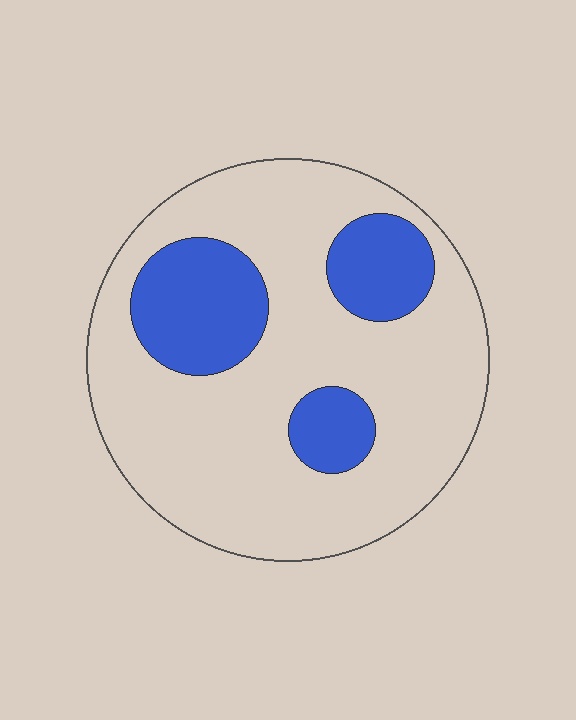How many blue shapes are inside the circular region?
3.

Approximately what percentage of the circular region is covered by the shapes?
Approximately 25%.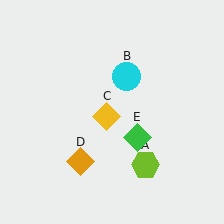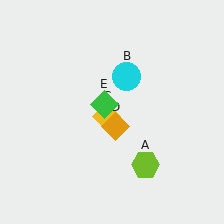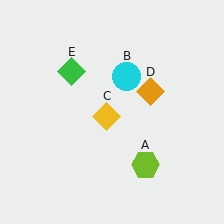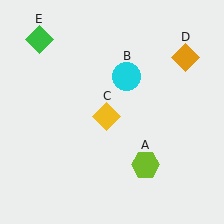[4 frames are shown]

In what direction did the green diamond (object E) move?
The green diamond (object E) moved up and to the left.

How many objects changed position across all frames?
2 objects changed position: orange diamond (object D), green diamond (object E).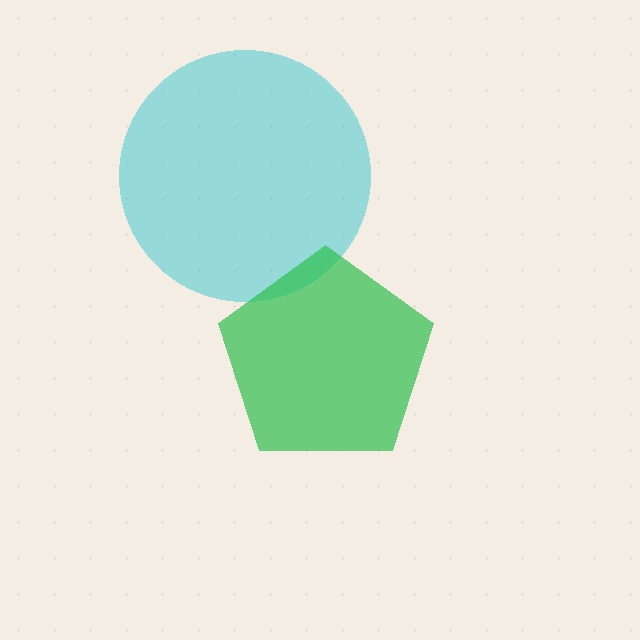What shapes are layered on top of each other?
The layered shapes are: a cyan circle, a green pentagon.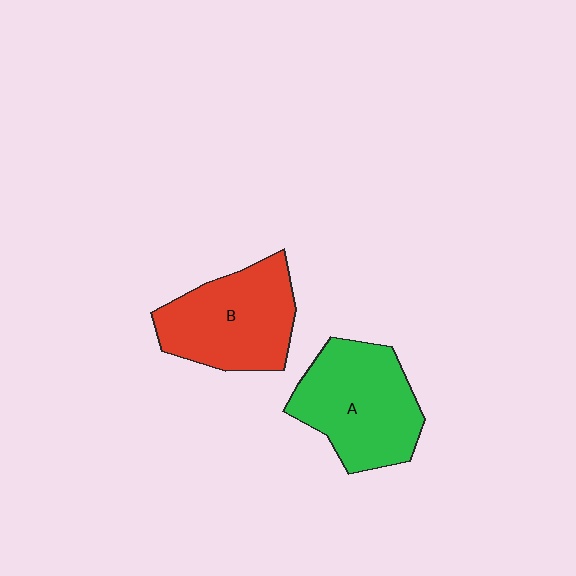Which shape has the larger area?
Shape A (green).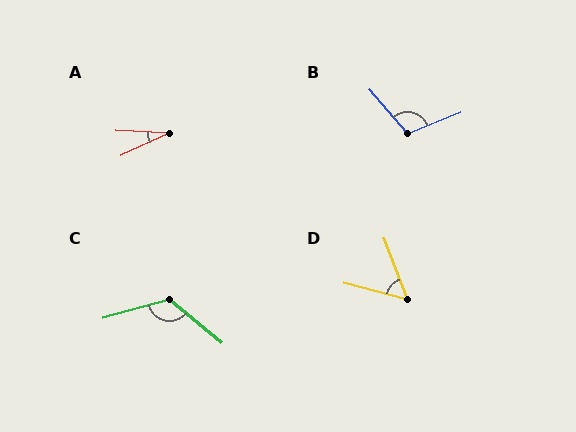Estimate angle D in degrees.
Approximately 54 degrees.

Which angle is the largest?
C, at approximately 124 degrees.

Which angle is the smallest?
A, at approximately 28 degrees.